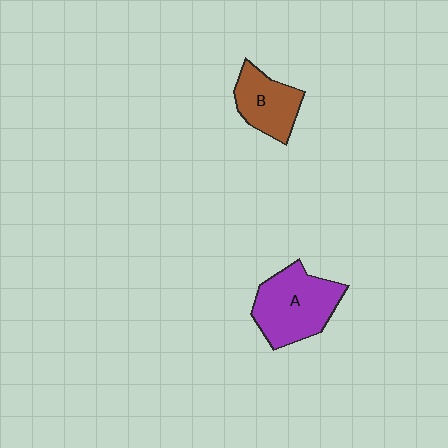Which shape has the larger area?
Shape A (purple).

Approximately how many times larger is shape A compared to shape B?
Approximately 1.5 times.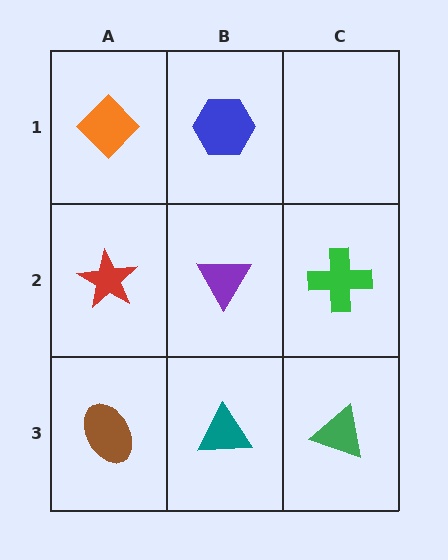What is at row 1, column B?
A blue hexagon.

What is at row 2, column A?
A red star.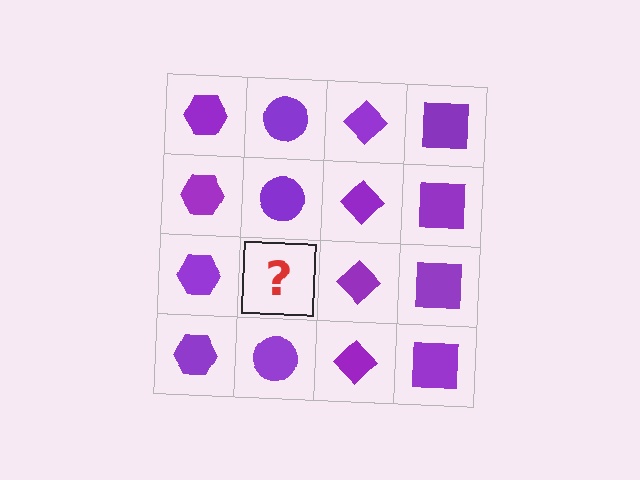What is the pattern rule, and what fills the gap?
The rule is that each column has a consistent shape. The gap should be filled with a purple circle.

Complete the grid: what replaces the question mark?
The question mark should be replaced with a purple circle.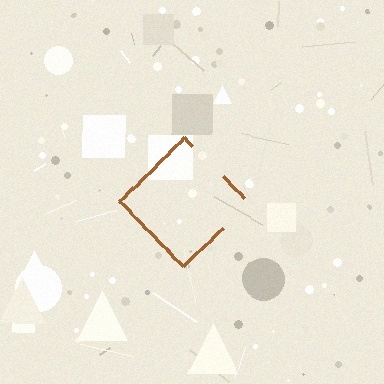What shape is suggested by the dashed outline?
The dashed outline suggests a diamond.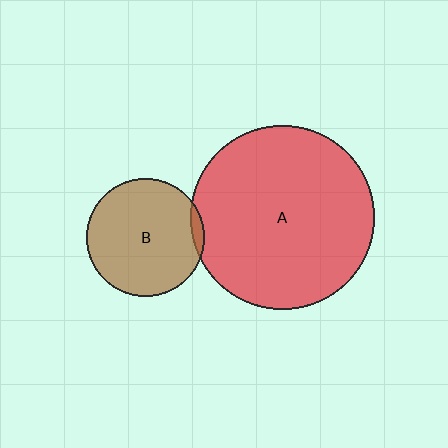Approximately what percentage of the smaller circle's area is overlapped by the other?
Approximately 5%.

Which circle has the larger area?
Circle A (red).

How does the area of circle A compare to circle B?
Approximately 2.4 times.